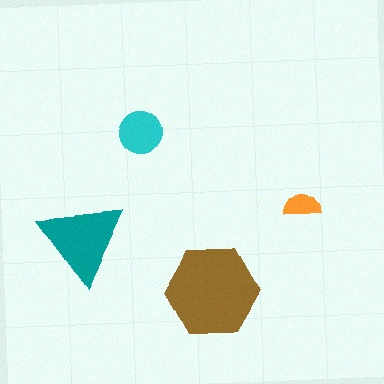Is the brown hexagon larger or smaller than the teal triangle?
Larger.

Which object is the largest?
The brown hexagon.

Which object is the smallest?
The orange semicircle.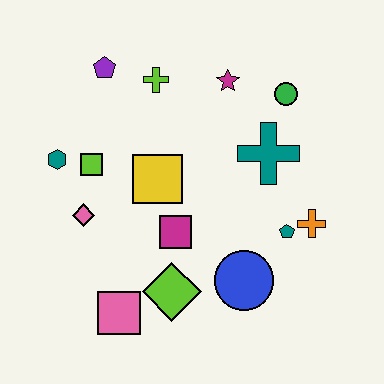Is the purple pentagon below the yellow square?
No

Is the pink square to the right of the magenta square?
No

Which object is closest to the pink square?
The lime diamond is closest to the pink square.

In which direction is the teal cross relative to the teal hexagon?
The teal cross is to the right of the teal hexagon.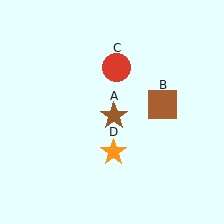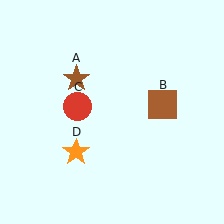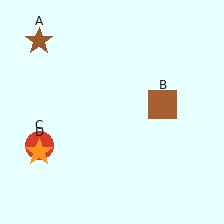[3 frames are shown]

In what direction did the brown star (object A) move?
The brown star (object A) moved up and to the left.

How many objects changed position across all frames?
3 objects changed position: brown star (object A), red circle (object C), orange star (object D).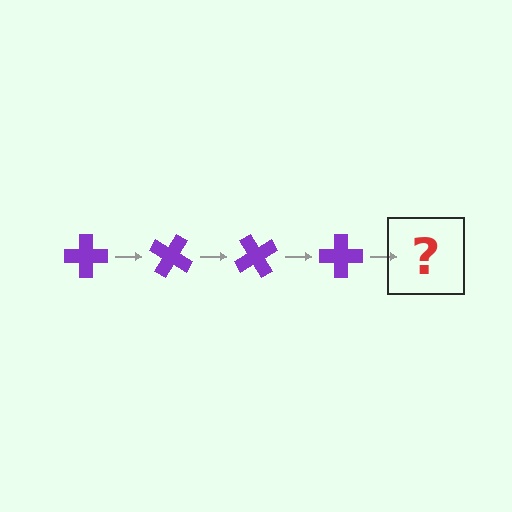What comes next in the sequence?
The next element should be a purple cross rotated 120 degrees.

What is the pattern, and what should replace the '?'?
The pattern is that the cross rotates 30 degrees each step. The '?' should be a purple cross rotated 120 degrees.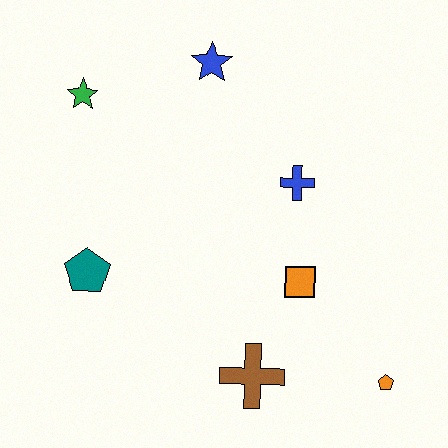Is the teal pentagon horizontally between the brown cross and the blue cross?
No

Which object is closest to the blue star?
The green star is closest to the blue star.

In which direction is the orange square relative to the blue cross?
The orange square is below the blue cross.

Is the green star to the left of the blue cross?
Yes